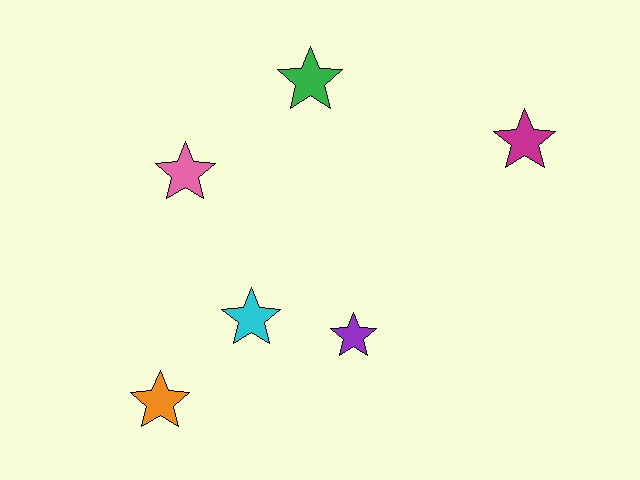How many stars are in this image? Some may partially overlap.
There are 6 stars.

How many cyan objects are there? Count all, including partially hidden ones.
There is 1 cyan object.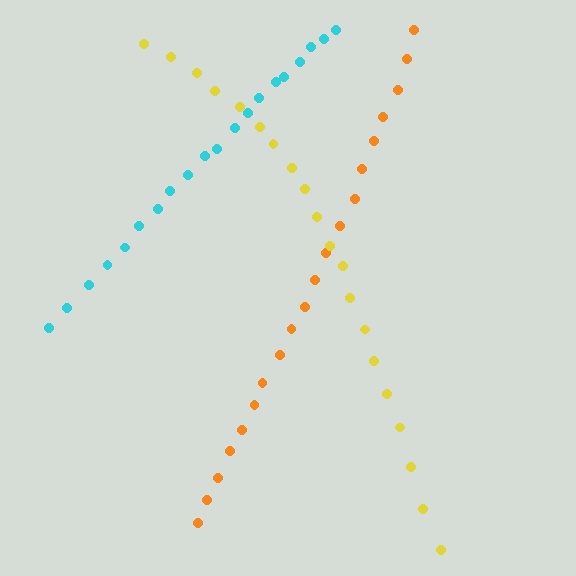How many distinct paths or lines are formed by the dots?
There are 3 distinct paths.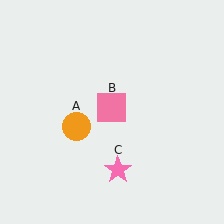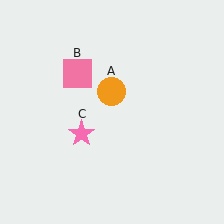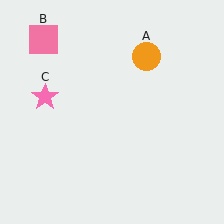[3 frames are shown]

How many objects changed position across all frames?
3 objects changed position: orange circle (object A), pink square (object B), pink star (object C).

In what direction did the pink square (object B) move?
The pink square (object B) moved up and to the left.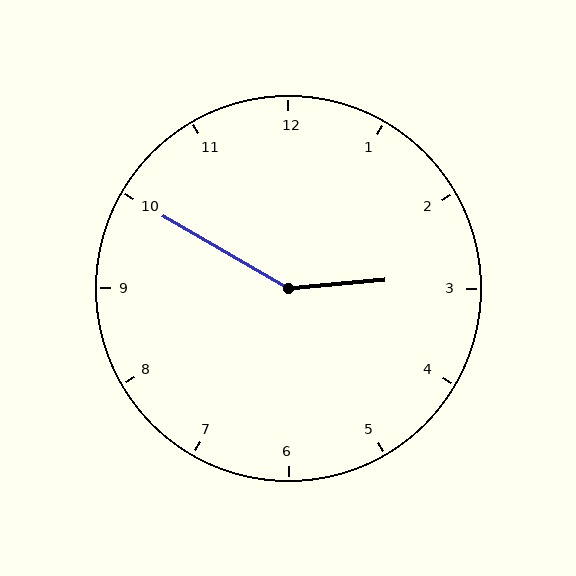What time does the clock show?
2:50.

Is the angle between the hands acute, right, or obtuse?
It is obtuse.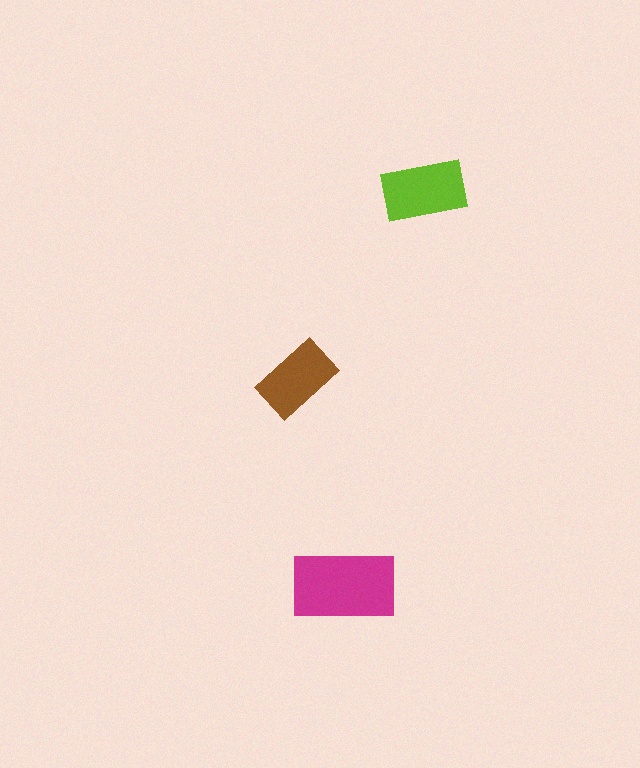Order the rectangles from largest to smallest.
the magenta one, the lime one, the brown one.